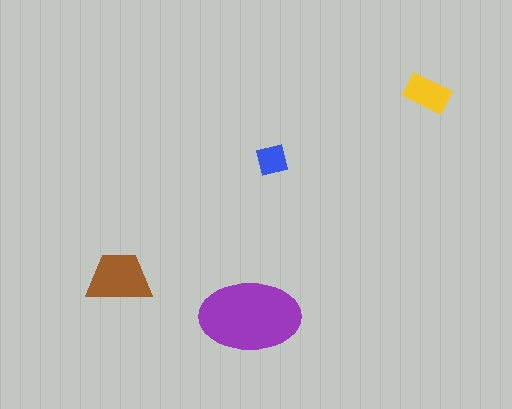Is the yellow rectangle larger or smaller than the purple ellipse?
Smaller.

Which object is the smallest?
The blue square.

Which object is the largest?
The purple ellipse.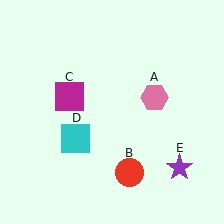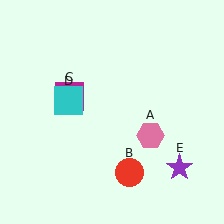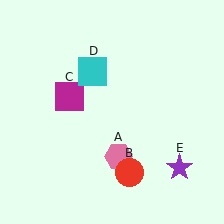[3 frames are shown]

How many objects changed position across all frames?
2 objects changed position: pink hexagon (object A), cyan square (object D).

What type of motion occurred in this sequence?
The pink hexagon (object A), cyan square (object D) rotated clockwise around the center of the scene.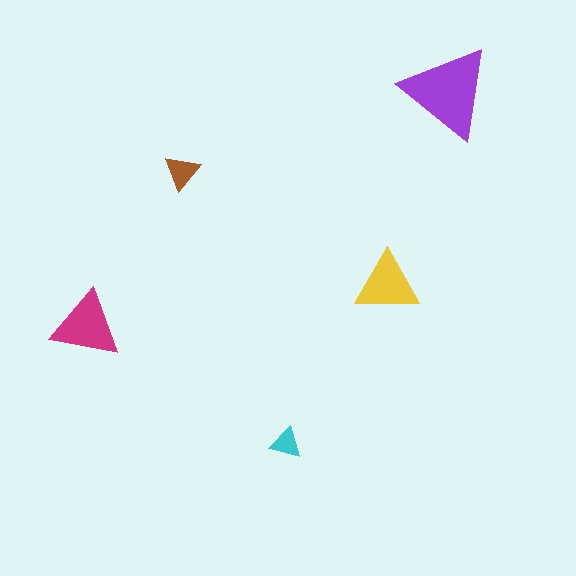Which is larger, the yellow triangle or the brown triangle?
The yellow one.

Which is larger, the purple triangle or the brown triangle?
The purple one.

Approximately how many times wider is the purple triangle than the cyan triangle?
About 3 times wider.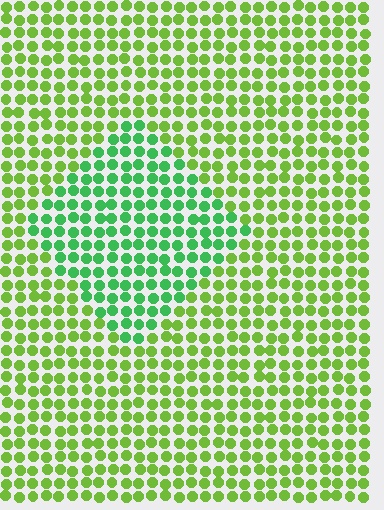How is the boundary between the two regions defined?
The boundary is defined purely by a slight shift in hue (about 38 degrees). Spacing, size, and orientation are identical on both sides.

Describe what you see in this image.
The image is filled with small lime elements in a uniform arrangement. A diamond-shaped region is visible where the elements are tinted to a slightly different hue, forming a subtle color boundary.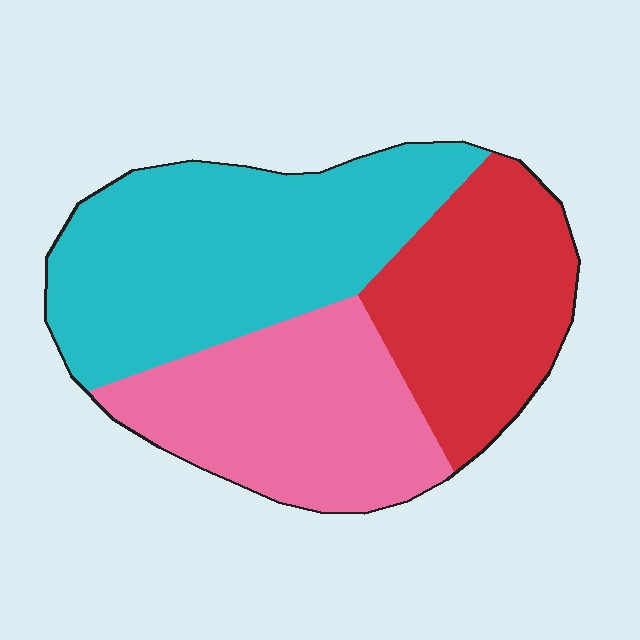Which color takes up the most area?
Cyan, at roughly 40%.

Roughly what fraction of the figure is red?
Red takes up between a sixth and a third of the figure.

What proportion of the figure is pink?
Pink covers about 30% of the figure.